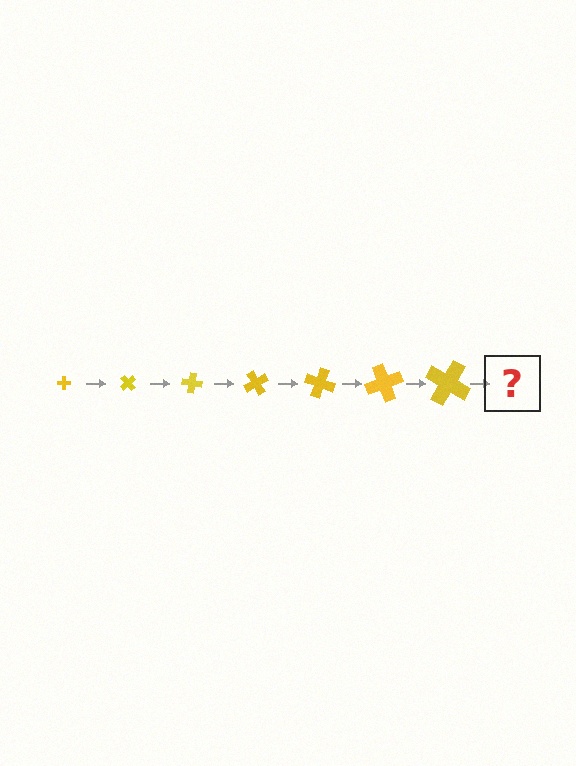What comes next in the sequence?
The next element should be a cross, larger than the previous one and rotated 350 degrees from the start.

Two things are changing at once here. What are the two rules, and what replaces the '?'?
The two rules are that the cross grows larger each step and it rotates 50 degrees each step. The '?' should be a cross, larger than the previous one and rotated 350 degrees from the start.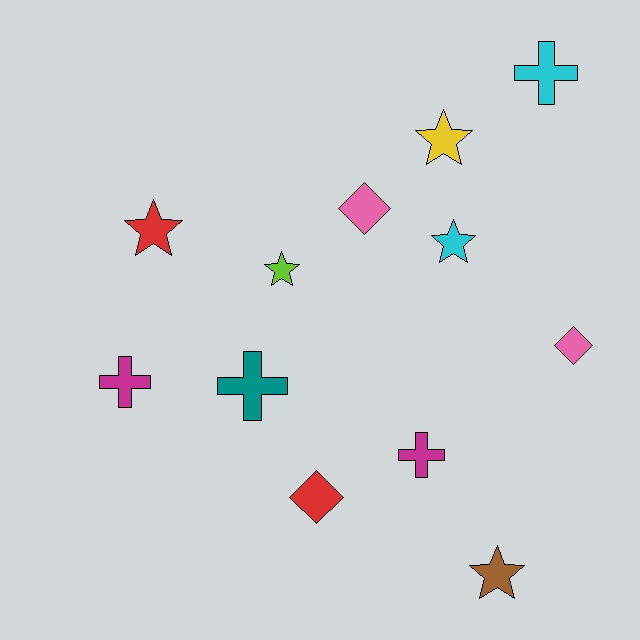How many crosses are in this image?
There are 4 crosses.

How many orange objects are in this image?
There are no orange objects.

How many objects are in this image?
There are 12 objects.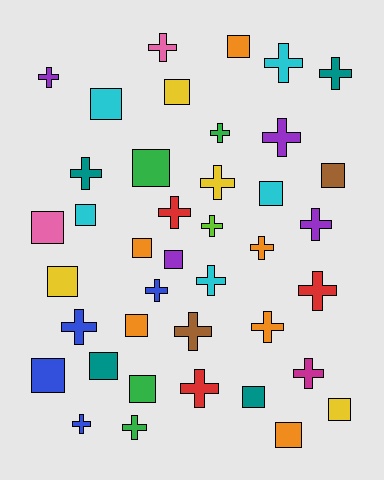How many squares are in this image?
There are 18 squares.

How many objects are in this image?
There are 40 objects.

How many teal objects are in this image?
There are 4 teal objects.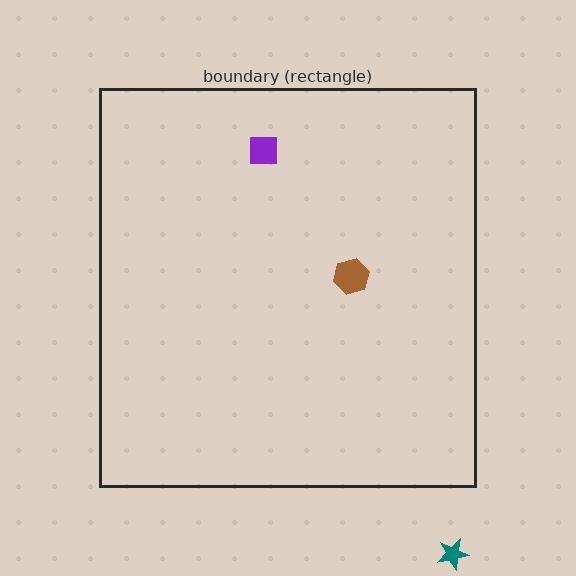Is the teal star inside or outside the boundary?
Outside.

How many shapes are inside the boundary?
2 inside, 1 outside.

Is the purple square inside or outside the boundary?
Inside.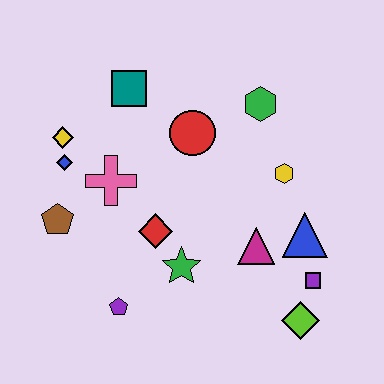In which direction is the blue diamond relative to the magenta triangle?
The blue diamond is to the left of the magenta triangle.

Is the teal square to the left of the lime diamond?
Yes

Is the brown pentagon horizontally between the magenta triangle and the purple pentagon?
No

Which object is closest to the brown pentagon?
The blue diamond is closest to the brown pentagon.